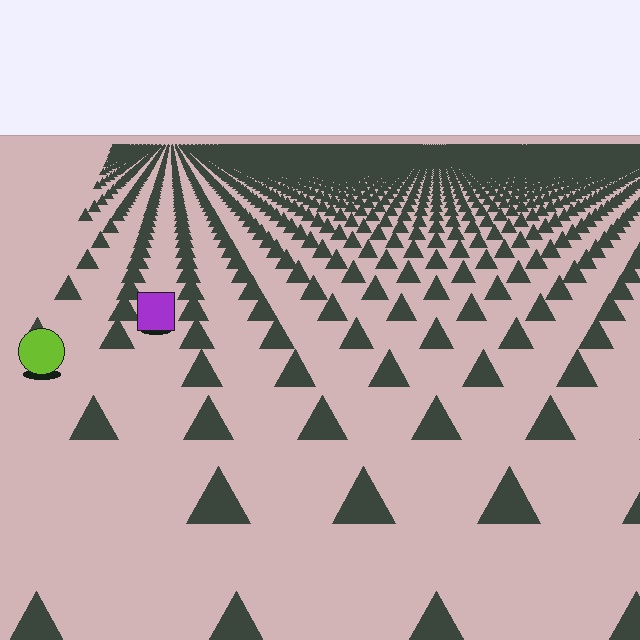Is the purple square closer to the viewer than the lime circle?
No. The lime circle is closer — you can tell from the texture gradient: the ground texture is coarser near it.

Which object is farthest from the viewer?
The purple square is farthest from the viewer. It appears smaller and the ground texture around it is denser.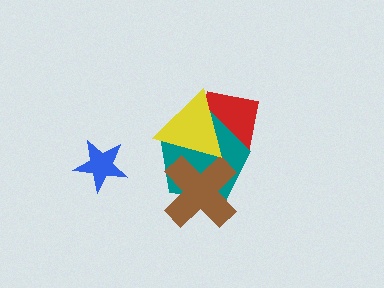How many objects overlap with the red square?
2 objects overlap with the red square.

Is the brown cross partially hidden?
Yes, it is partially covered by another shape.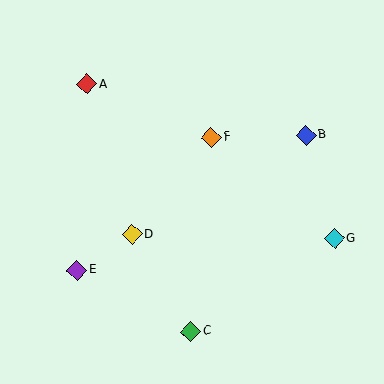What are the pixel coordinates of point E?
Point E is at (77, 270).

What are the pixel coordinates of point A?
Point A is at (87, 84).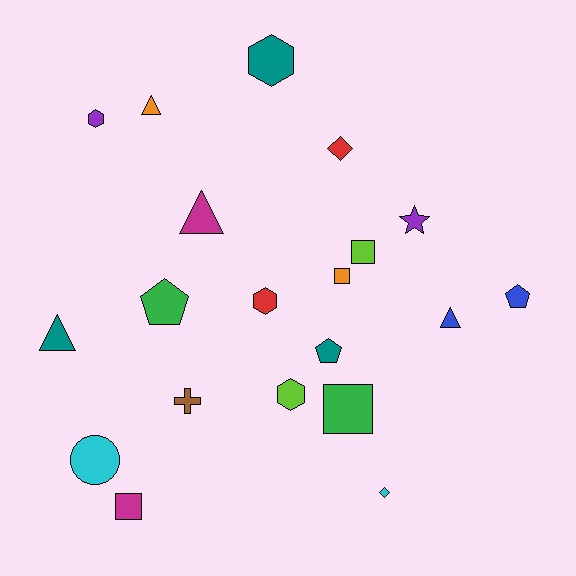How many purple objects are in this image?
There are 2 purple objects.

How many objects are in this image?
There are 20 objects.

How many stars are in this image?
There is 1 star.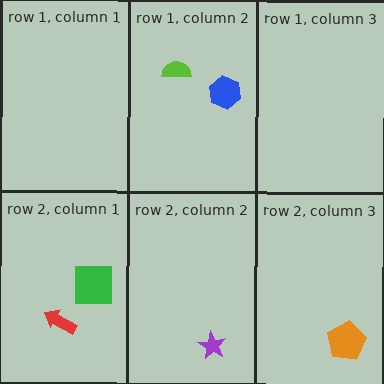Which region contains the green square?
The row 2, column 1 region.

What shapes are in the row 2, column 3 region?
The orange pentagon.